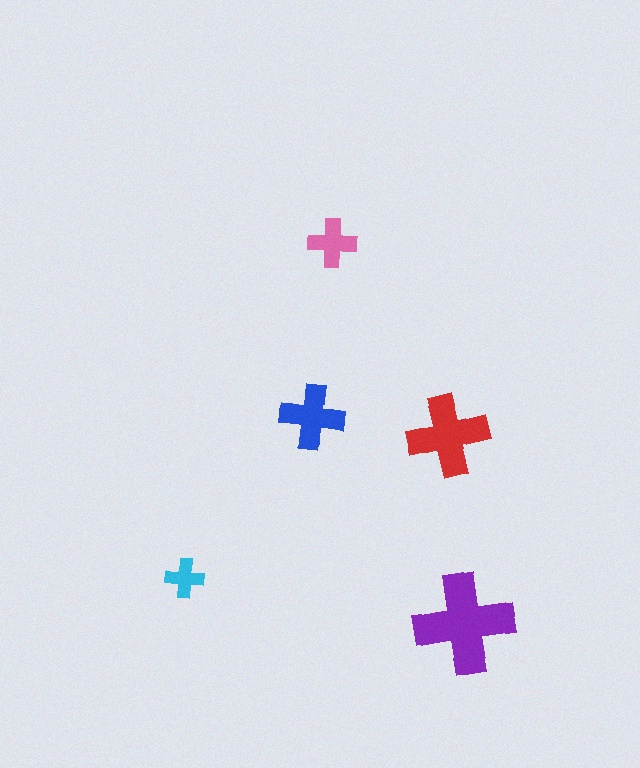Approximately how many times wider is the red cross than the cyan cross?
About 2 times wider.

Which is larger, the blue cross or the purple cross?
The purple one.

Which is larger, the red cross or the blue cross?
The red one.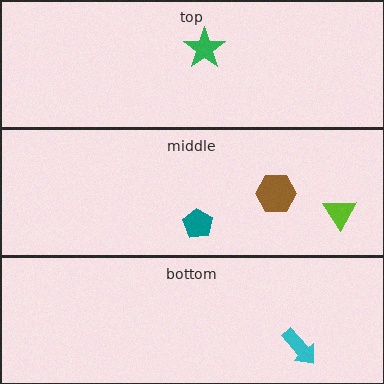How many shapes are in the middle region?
3.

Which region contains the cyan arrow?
The bottom region.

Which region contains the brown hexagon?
The middle region.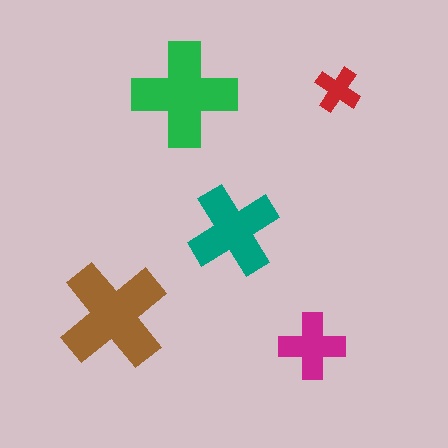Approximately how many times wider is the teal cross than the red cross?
About 2 times wider.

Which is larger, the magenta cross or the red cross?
The magenta one.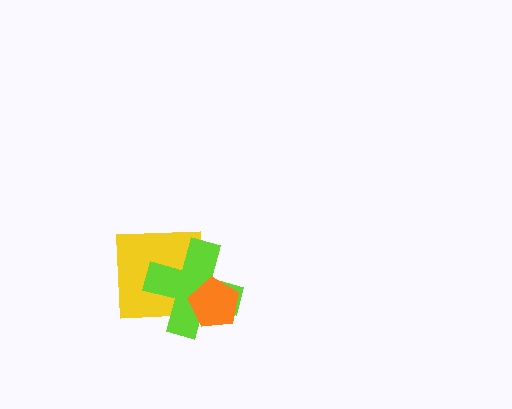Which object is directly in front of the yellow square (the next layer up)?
The lime cross is directly in front of the yellow square.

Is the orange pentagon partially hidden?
No, no other shape covers it.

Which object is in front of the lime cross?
The orange pentagon is in front of the lime cross.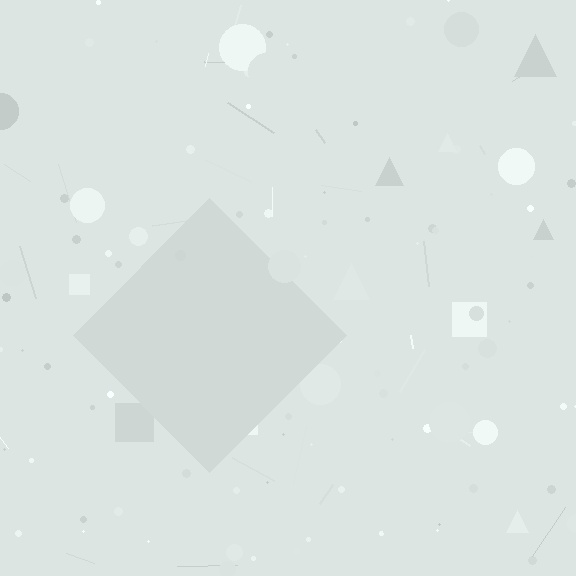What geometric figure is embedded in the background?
A diamond is embedded in the background.